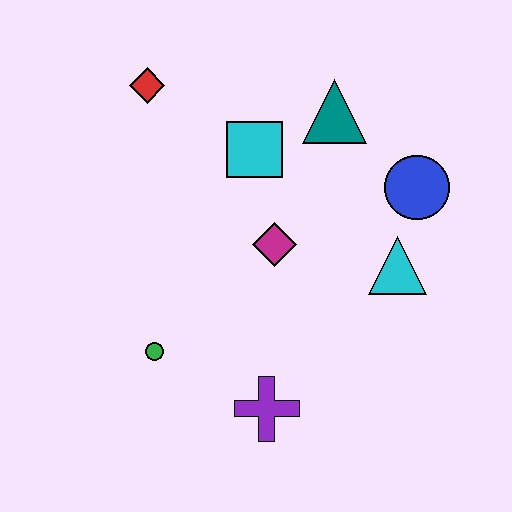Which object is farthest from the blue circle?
The green circle is farthest from the blue circle.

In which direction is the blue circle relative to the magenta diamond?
The blue circle is to the right of the magenta diamond.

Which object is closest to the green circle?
The purple cross is closest to the green circle.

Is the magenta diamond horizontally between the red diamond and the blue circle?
Yes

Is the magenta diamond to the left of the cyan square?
No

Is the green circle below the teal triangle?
Yes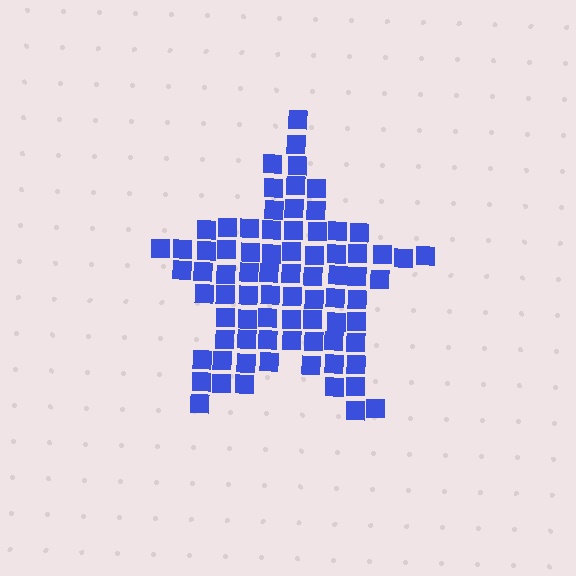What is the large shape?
The large shape is a star.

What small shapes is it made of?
It is made of small squares.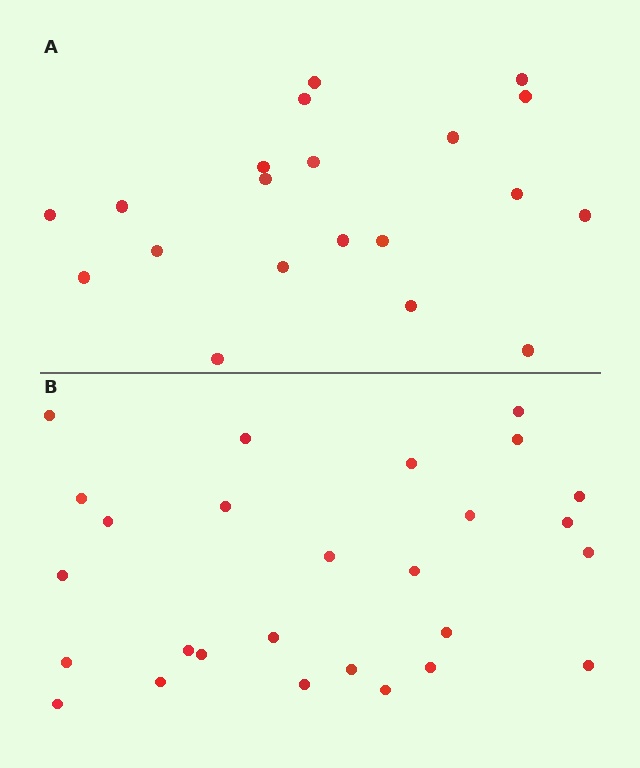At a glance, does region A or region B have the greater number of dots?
Region B (the bottom region) has more dots.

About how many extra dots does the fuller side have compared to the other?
Region B has roughly 8 or so more dots than region A.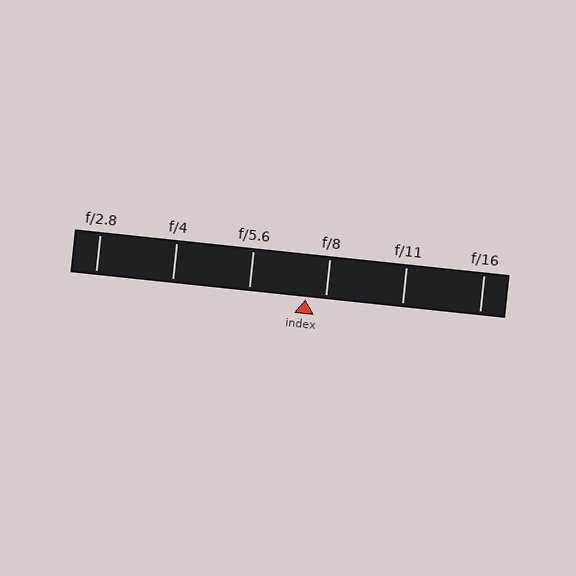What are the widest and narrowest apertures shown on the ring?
The widest aperture shown is f/2.8 and the narrowest is f/16.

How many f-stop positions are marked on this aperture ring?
There are 6 f-stop positions marked.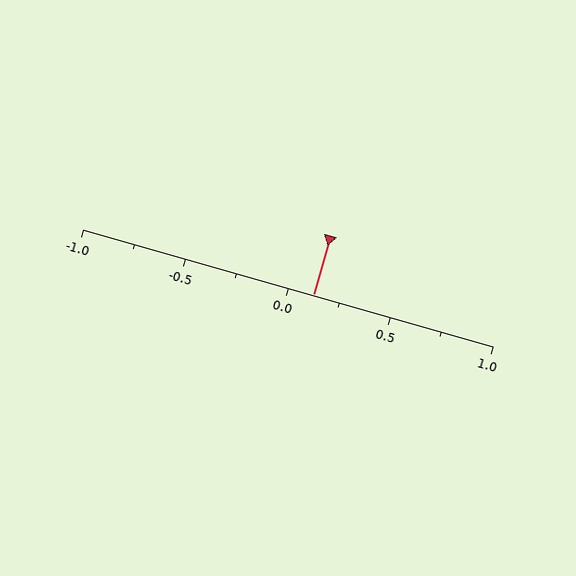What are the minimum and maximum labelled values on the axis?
The axis runs from -1.0 to 1.0.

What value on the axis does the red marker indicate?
The marker indicates approximately 0.12.